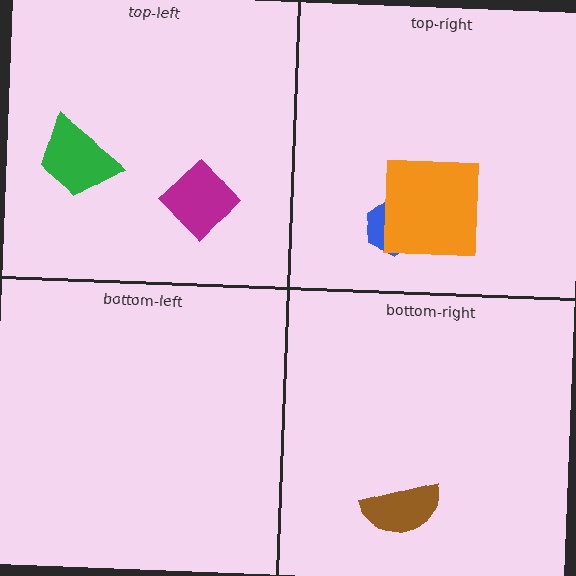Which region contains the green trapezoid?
The top-left region.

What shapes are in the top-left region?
The magenta diamond, the green trapezoid.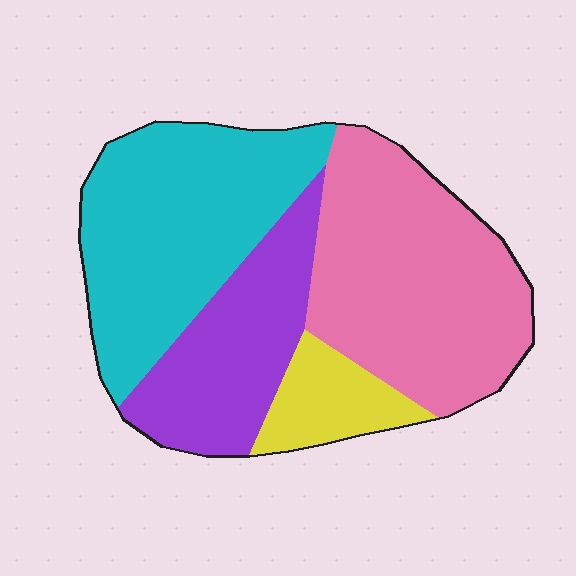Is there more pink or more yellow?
Pink.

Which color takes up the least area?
Yellow, at roughly 10%.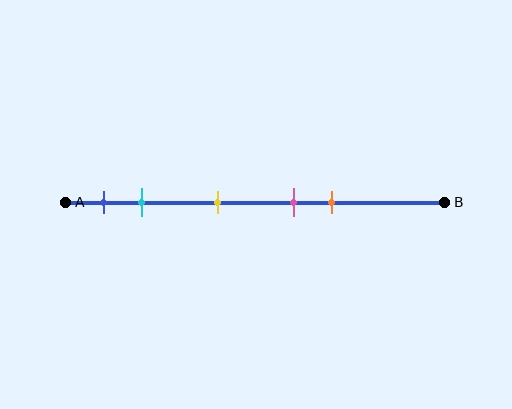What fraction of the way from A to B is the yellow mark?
The yellow mark is approximately 40% (0.4) of the way from A to B.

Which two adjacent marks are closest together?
The pink and orange marks are the closest adjacent pair.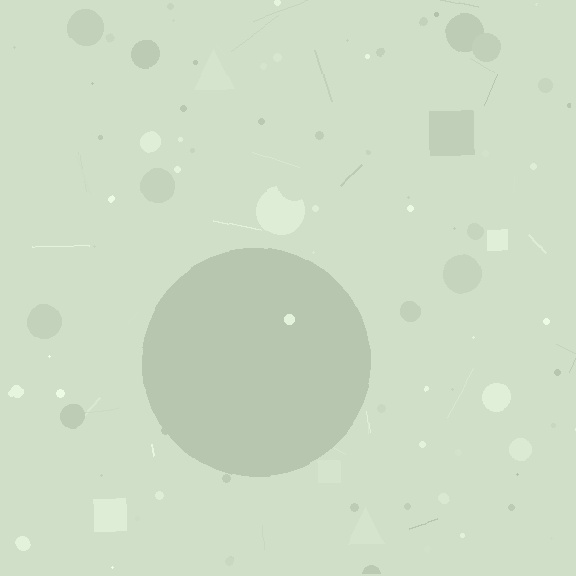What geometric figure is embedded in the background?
A circle is embedded in the background.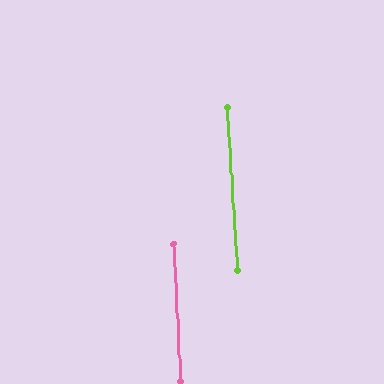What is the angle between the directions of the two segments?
Approximately 1 degree.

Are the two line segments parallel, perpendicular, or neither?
Parallel — their directions differ by only 1.0°.